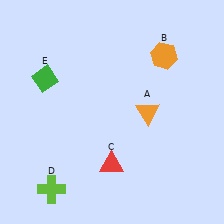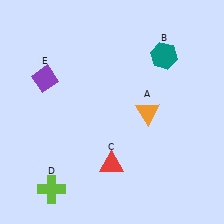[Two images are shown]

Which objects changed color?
B changed from orange to teal. E changed from green to purple.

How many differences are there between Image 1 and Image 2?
There are 2 differences between the two images.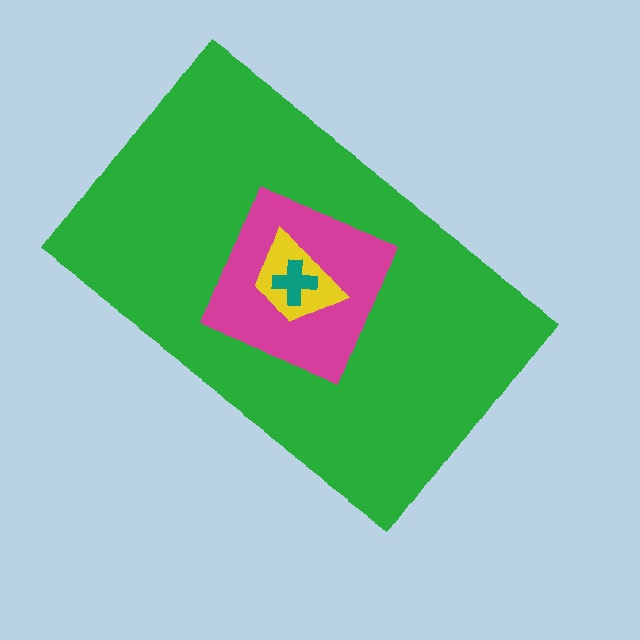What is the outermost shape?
The green rectangle.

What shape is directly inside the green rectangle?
The magenta diamond.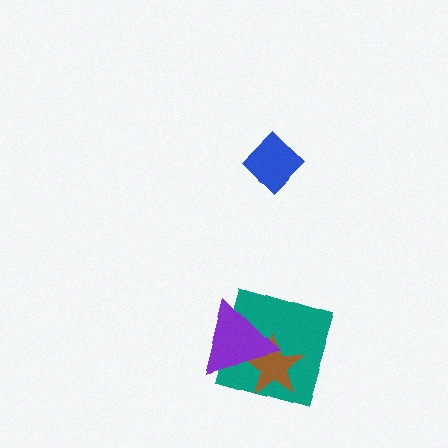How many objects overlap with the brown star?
2 objects overlap with the brown star.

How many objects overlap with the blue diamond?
0 objects overlap with the blue diamond.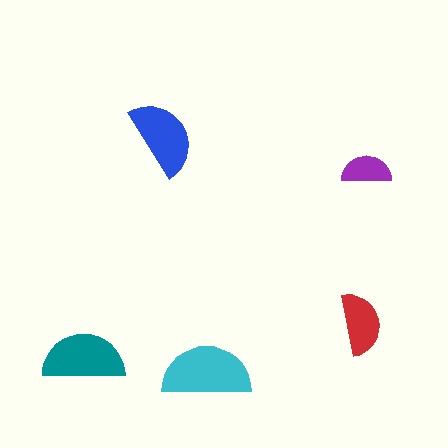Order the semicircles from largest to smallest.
the cyan one, the teal one, the blue one, the red one, the purple one.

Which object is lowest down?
The cyan semicircle is bottommost.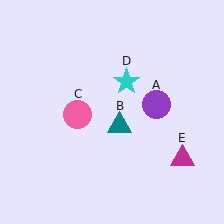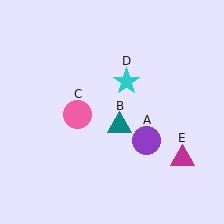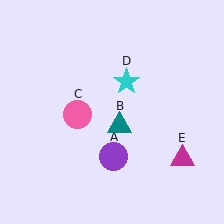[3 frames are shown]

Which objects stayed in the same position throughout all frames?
Teal triangle (object B) and pink circle (object C) and cyan star (object D) and magenta triangle (object E) remained stationary.